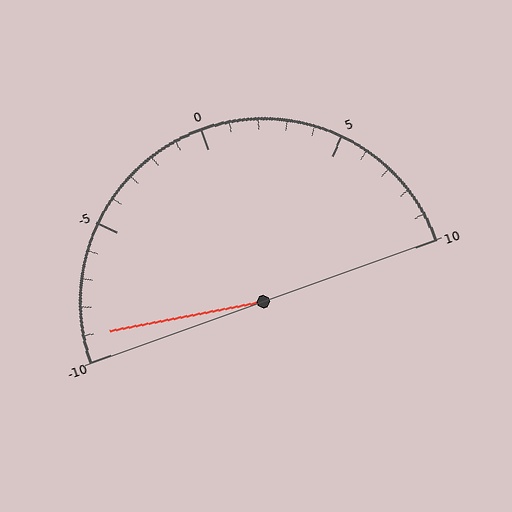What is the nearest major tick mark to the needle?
The nearest major tick mark is -10.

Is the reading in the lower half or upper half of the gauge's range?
The reading is in the lower half of the range (-10 to 10).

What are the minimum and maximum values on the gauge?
The gauge ranges from -10 to 10.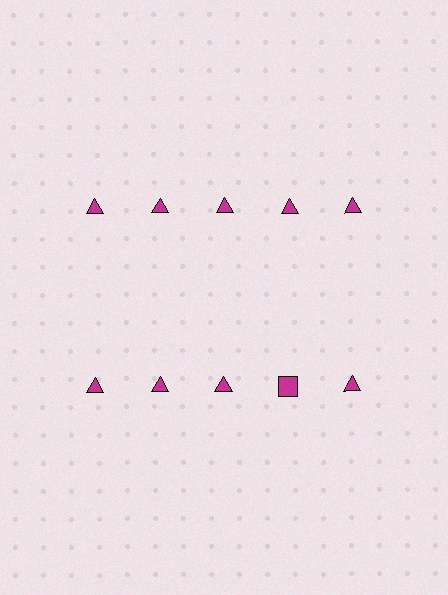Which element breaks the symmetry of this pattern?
The magenta square in the second row, second from right column breaks the symmetry. All other shapes are magenta triangles.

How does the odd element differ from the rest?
It has a different shape: square instead of triangle.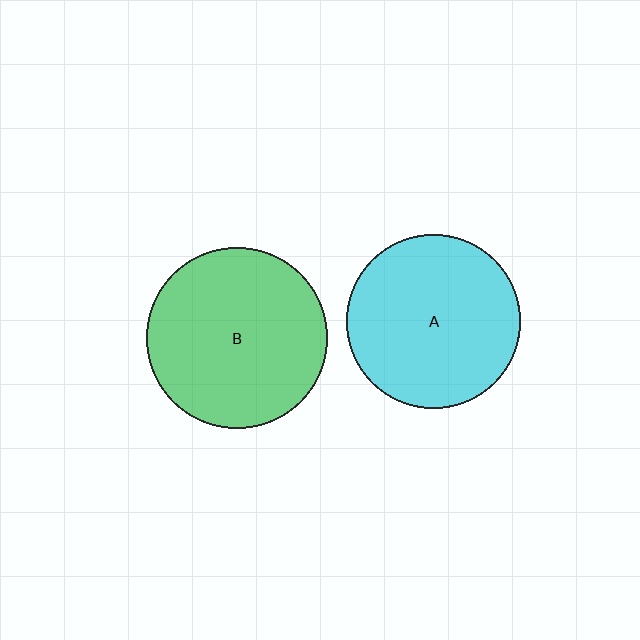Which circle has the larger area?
Circle B (green).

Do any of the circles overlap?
No, none of the circles overlap.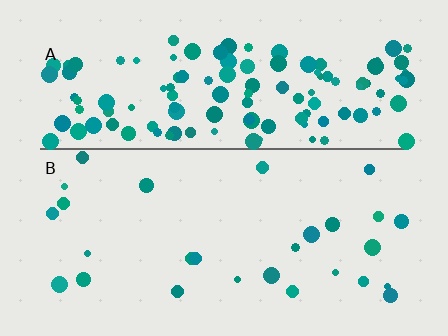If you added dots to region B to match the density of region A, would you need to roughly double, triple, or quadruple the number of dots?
Approximately quadruple.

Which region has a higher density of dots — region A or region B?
A (the top).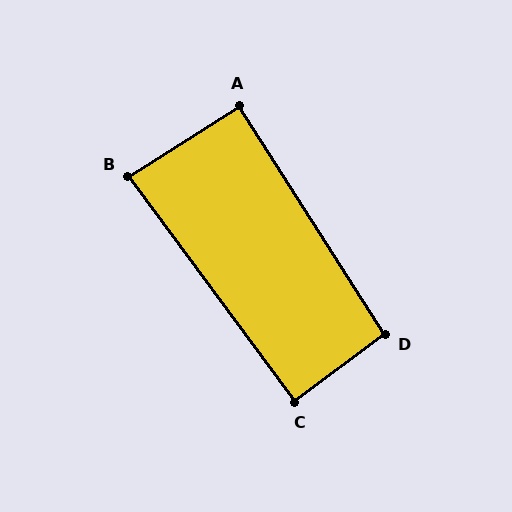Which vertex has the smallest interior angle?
B, at approximately 86 degrees.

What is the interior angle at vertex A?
Approximately 90 degrees (approximately right).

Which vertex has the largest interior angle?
D, at approximately 94 degrees.